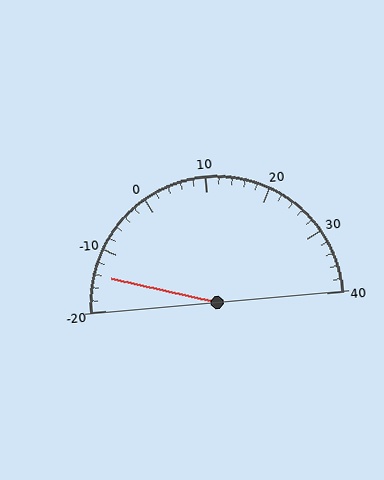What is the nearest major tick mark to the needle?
The nearest major tick mark is -10.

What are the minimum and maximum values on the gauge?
The gauge ranges from -20 to 40.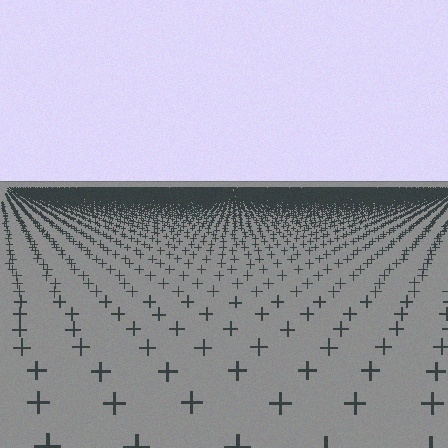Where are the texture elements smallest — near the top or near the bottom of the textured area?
Near the top.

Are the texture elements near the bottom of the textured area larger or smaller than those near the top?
Larger. Near the bottom, elements are closer to the viewer and appear at a bigger on-screen size.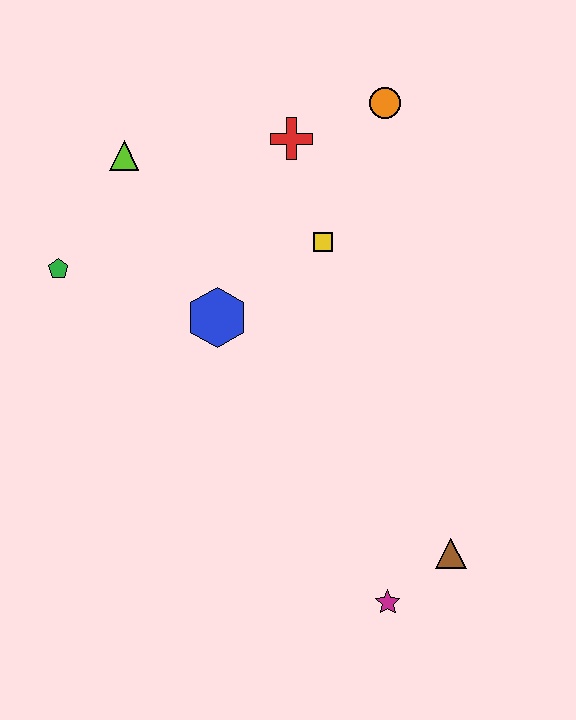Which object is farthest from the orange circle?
The magenta star is farthest from the orange circle.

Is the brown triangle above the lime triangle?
No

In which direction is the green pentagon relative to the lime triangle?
The green pentagon is below the lime triangle.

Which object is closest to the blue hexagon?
The yellow square is closest to the blue hexagon.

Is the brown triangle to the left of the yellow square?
No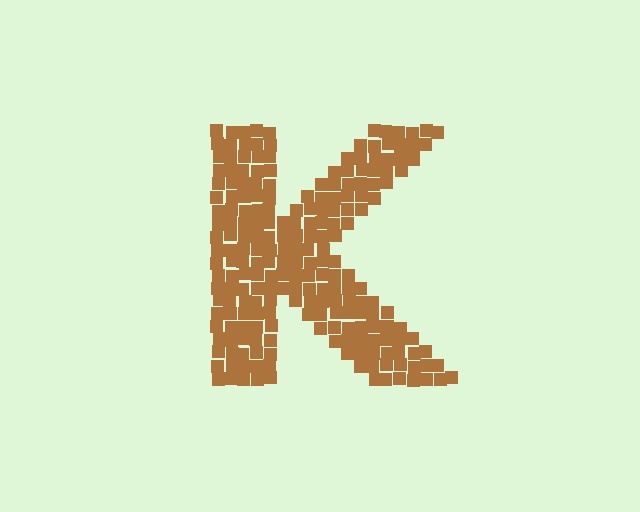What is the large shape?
The large shape is the letter K.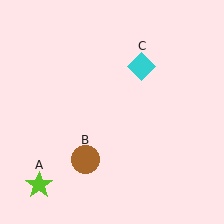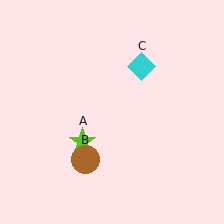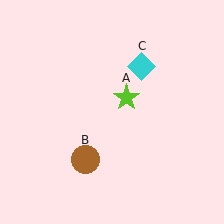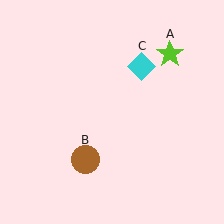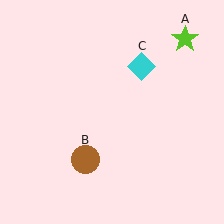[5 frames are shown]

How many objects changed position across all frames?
1 object changed position: lime star (object A).